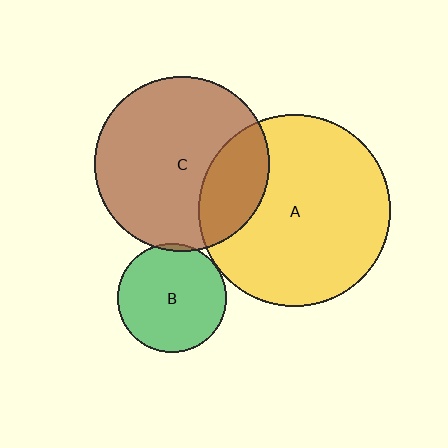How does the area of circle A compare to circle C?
Approximately 1.2 times.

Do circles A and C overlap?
Yes.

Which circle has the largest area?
Circle A (yellow).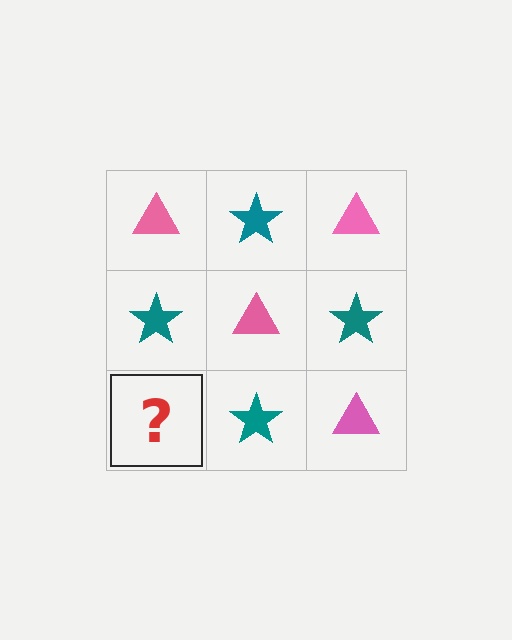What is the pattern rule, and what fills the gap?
The rule is that it alternates pink triangle and teal star in a checkerboard pattern. The gap should be filled with a pink triangle.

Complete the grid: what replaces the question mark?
The question mark should be replaced with a pink triangle.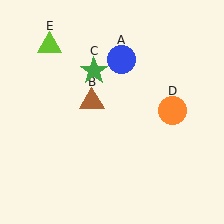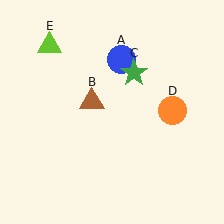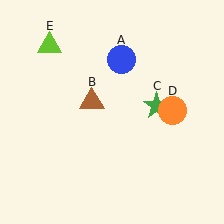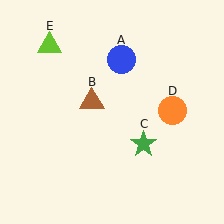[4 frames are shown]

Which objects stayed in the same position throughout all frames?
Blue circle (object A) and brown triangle (object B) and orange circle (object D) and lime triangle (object E) remained stationary.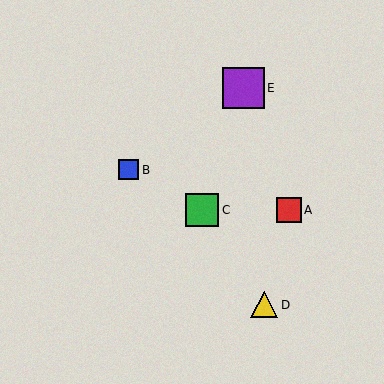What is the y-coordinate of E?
Object E is at y≈88.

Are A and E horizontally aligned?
No, A is at y≈210 and E is at y≈88.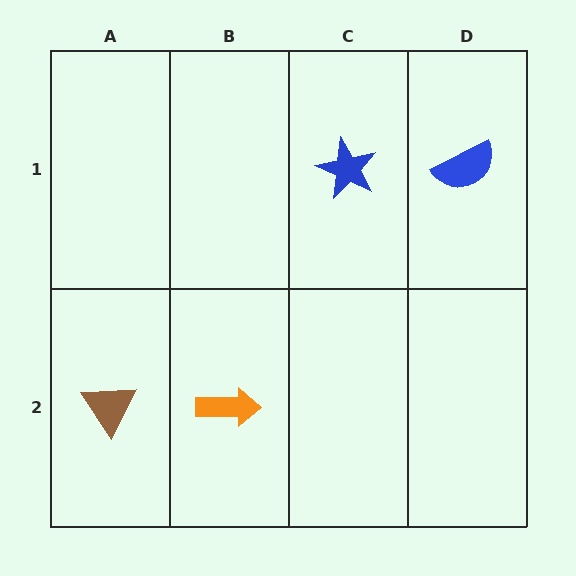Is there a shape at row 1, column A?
No, that cell is empty.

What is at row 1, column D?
A blue semicircle.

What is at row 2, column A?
A brown triangle.